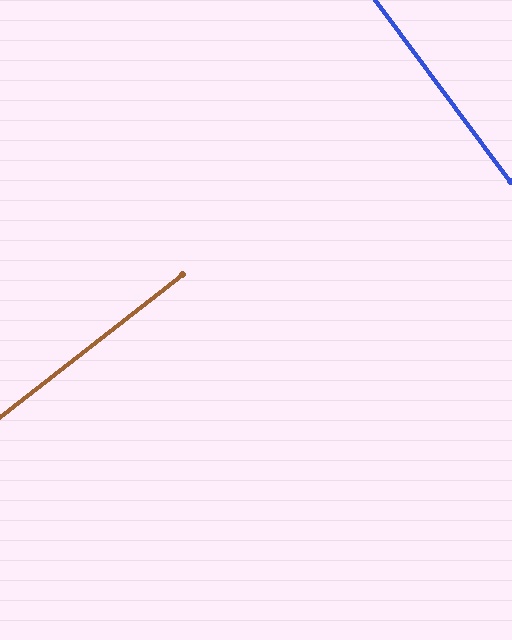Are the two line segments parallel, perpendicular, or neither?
Perpendicular — they meet at approximately 89°.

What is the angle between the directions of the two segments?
Approximately 89 degrees.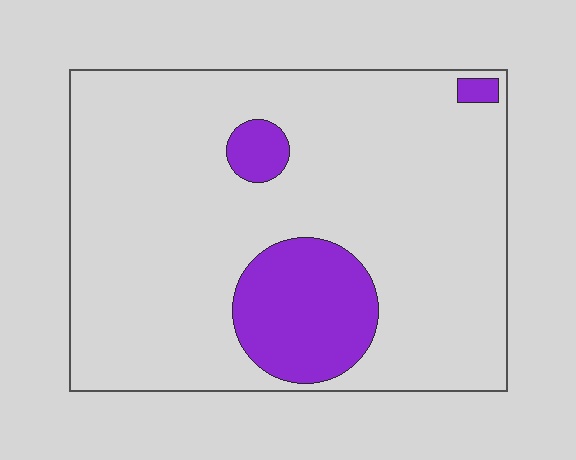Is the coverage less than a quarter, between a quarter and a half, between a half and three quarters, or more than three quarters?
Less than a quarter.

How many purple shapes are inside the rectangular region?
3.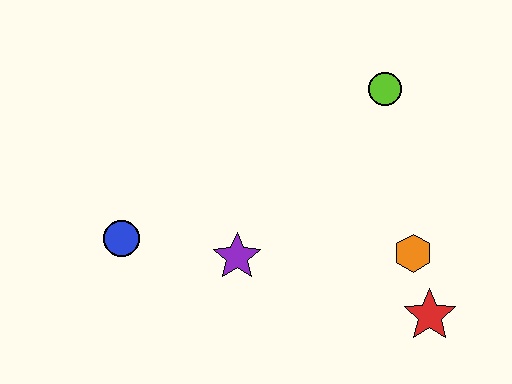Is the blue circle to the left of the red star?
Yes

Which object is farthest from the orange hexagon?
The blue circle is farthest from the orange hexagon.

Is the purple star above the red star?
Yes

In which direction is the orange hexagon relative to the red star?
The orange hexagon is above the red star.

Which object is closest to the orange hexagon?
The red star is closest to the orange hexagon.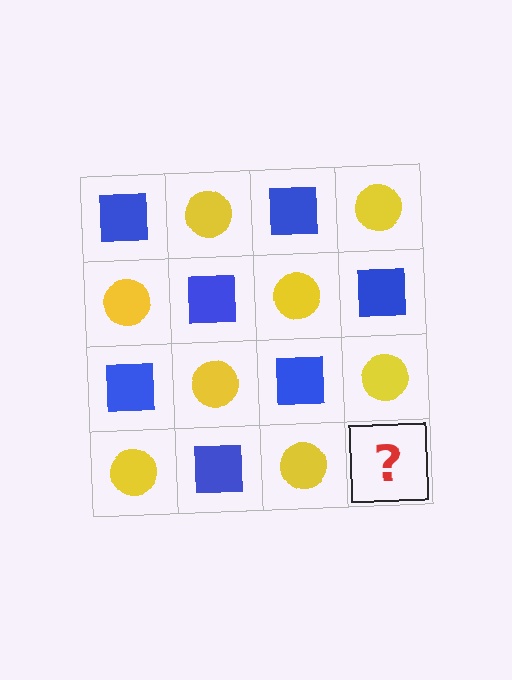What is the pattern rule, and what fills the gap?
The rule is that it alternates blue square and yellow circle in a checkerboard pattern. The gap should be filled with a blue square.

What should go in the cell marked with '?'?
The missing cell should contain a blue square.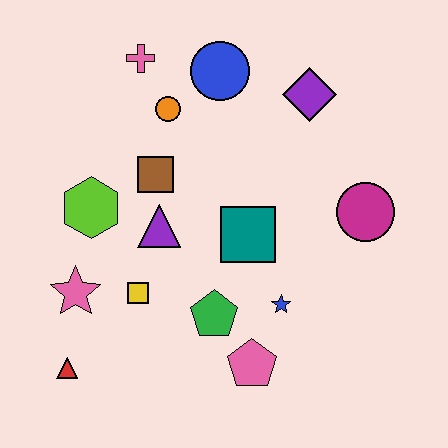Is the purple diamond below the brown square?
No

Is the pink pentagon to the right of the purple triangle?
Yes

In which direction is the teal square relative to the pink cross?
The teal square is below the pink cross.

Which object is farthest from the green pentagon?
The pink cross is farthest from the green pentagon.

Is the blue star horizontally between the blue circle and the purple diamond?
Yes